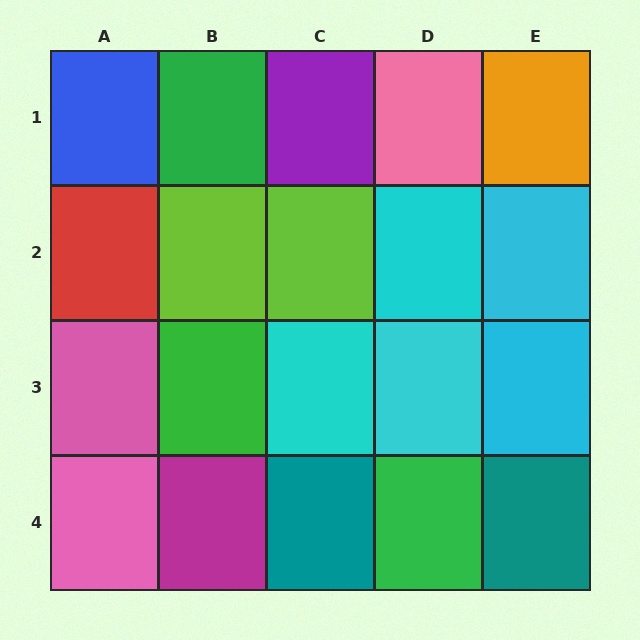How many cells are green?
3 cells are green.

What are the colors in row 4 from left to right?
Pink, magenta, teal, green, teal.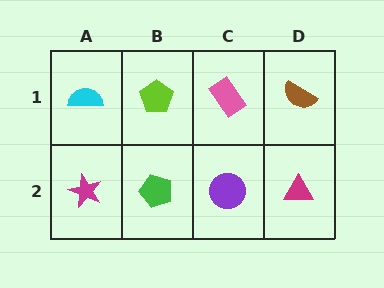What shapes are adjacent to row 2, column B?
A lime pentagon (row 1, column B), a magenta star (row 2, column A), a purple circle (row 2, column C).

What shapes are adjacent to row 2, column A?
A cyan semicircle (row 1, column A), a green pentagon (row 2, column B).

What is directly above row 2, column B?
A lime pentagon.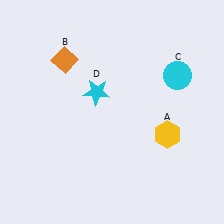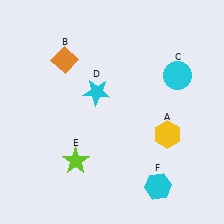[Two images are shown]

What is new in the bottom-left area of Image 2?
A lime star (E) was added in the bottom-left area of Image 2.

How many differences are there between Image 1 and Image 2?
There are 2 differences between the two images.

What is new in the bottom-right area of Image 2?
A cyan hexagon (F) was added in the bottom-right area of Image 2.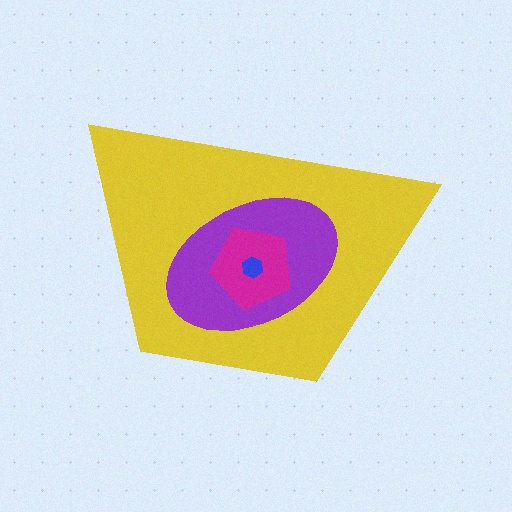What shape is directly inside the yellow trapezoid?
The purple ellipse.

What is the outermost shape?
The yellow trapezoid.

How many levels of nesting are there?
4.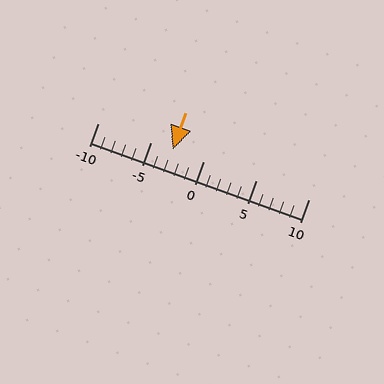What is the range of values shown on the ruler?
The ruler shows values from -10 to 10.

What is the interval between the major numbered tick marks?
The major tick marks are spaced 5 units apart.